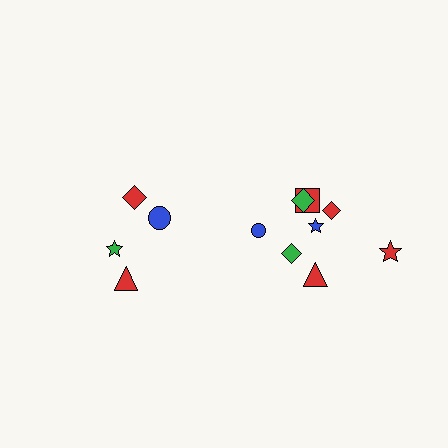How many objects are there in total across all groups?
There are 12 objects.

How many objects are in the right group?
There are 8 objects.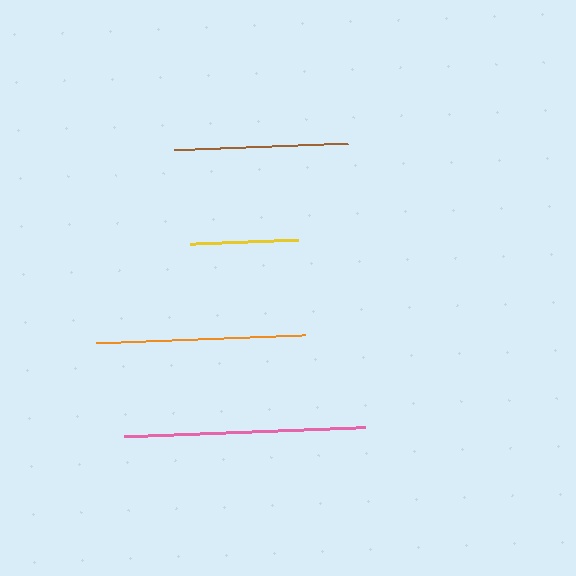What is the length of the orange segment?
The orange segment is approximately 208 pixels long.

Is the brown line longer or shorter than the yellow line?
The brown line is longer than the yellow line.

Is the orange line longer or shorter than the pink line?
The pink line is longer than the orange line.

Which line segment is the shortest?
The yellow line is the shortest at approximately 108 pixels.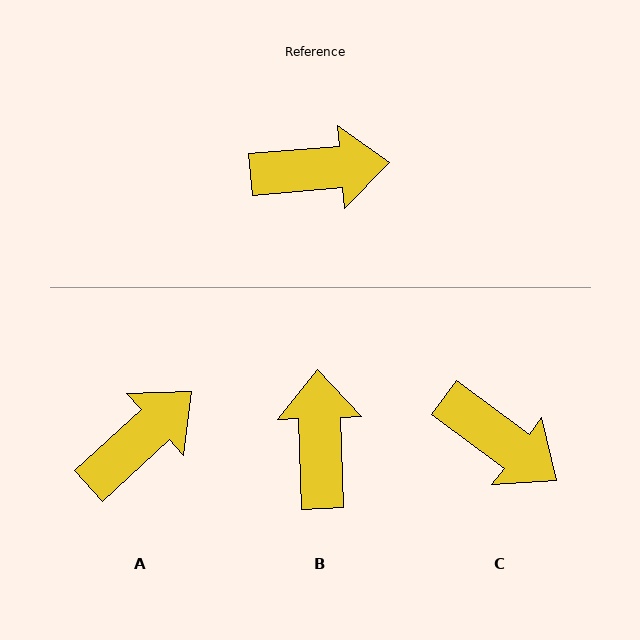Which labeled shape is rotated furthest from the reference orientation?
B, about 87 degrees away.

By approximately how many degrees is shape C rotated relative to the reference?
Approximately 41 degrees clockwise.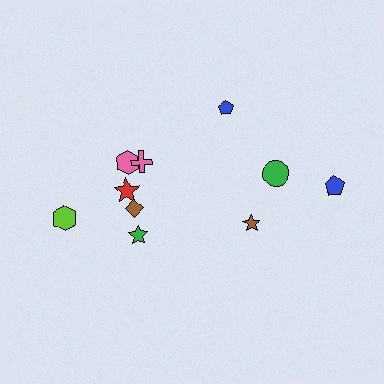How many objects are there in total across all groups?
There are 10 objects.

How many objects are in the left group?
There are 6 objects.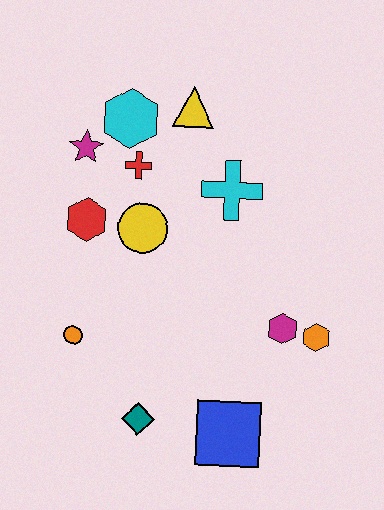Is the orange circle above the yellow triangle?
No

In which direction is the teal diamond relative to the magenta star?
The teal diamond is below the magenta star.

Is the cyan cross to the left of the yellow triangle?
No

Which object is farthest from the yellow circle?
The blue square is farthest from the yellow circle.